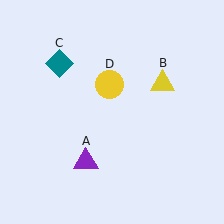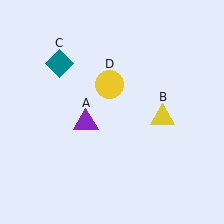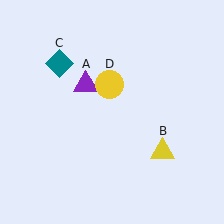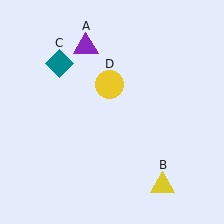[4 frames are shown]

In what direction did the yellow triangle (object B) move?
The yellow triangle (object B) moved down.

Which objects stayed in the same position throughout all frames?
Teal diamond (object C) and yellow circle (object D) remained stationary.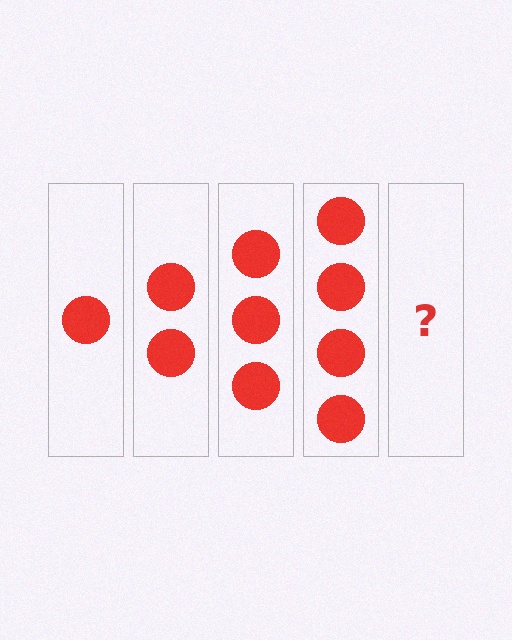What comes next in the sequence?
The next element should be 5 circles.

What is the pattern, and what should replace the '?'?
The pattern is that each step adds one more circle. The '?' should be 5 circles.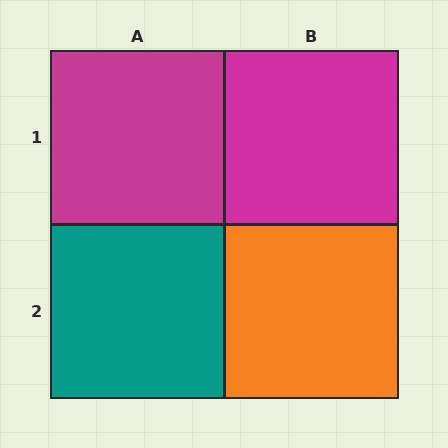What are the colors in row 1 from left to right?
Magenta, magenta.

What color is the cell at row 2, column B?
Orange.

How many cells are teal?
1 cell is teal.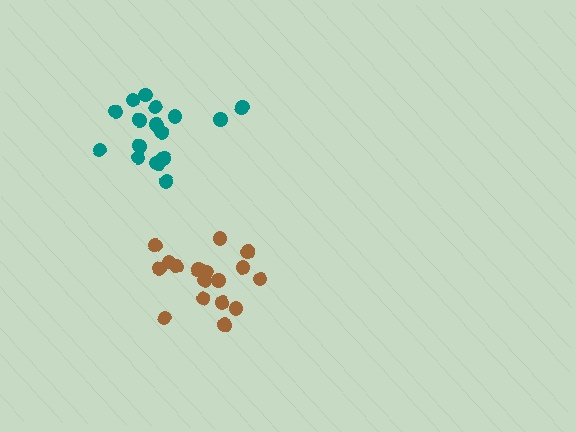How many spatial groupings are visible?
There are 2 spatial groupings.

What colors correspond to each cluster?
The clusters are colored: teal, brown.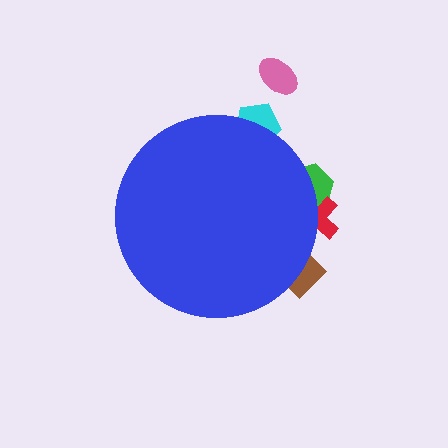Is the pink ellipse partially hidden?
No, the pink ellipse is fully visible.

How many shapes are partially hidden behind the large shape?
4 shapes are partially hidden.